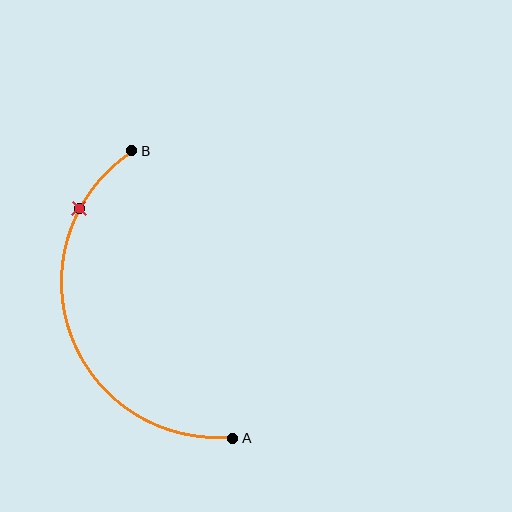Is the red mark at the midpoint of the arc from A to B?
No. The red mark lies on the arc but is closer to endpoint B. The arc midpoint would be at the point on the curve equidistant along the arc from both A and B.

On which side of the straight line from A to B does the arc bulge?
The arc bulges to the left of the straight line connecting A and B.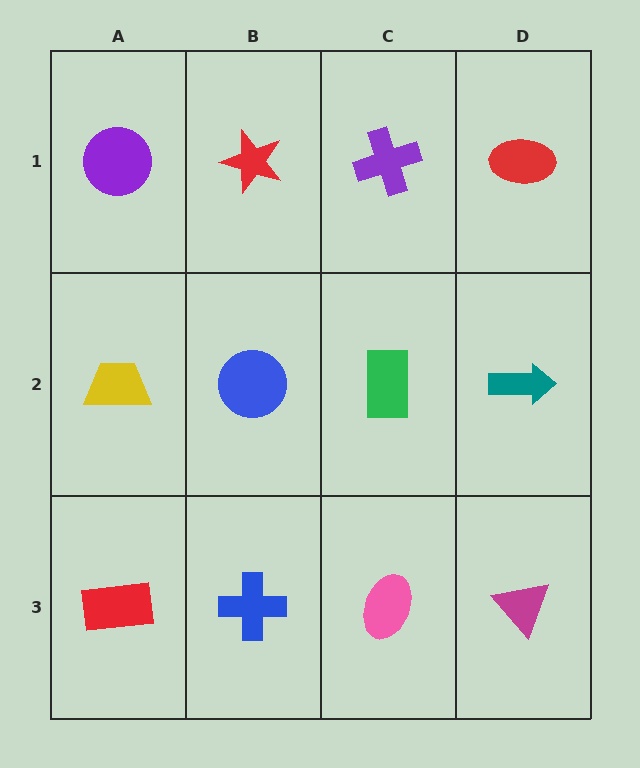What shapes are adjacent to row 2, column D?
A red ellipse (row 1, column D), a magenta triangle (row 3, column D), a green rectangle (row 2, column C).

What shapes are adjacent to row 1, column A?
A yellow trapezoid (row 2, column A), a red star (row 1, column B).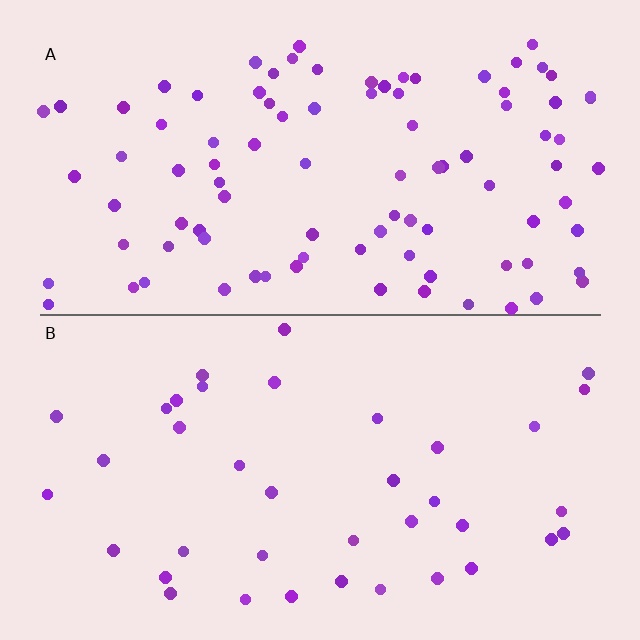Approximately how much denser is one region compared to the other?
Approximately 2.5× — region A over region B.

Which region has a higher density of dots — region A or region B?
A (the top).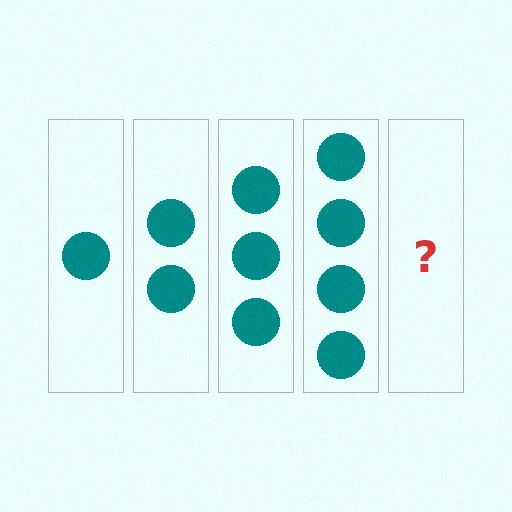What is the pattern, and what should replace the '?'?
The pattern is that each step adds one more circle. The '?' should be 5 circles.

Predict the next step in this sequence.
The next step is 5 circles.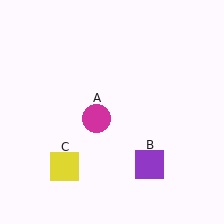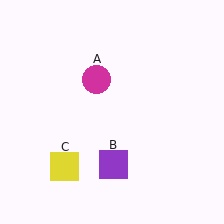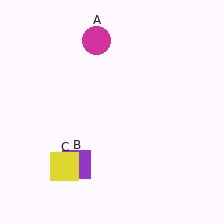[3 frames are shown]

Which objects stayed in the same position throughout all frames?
Yellow square (object C) remained stationary.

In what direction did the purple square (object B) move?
The purple square (object B) moved left.